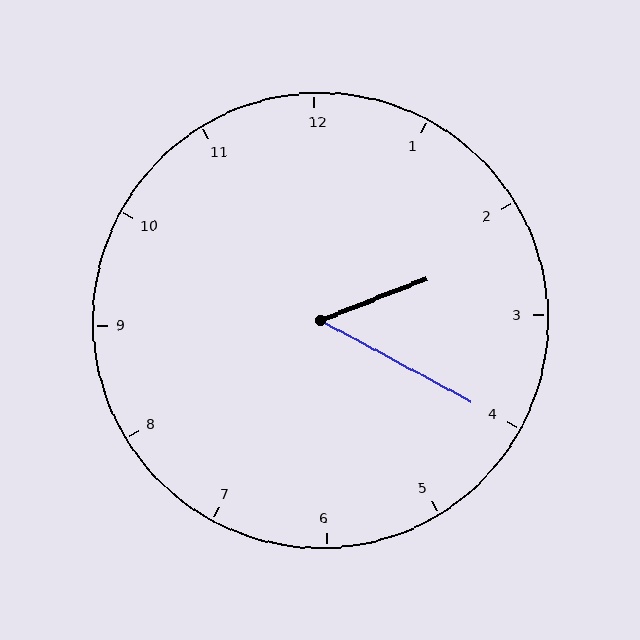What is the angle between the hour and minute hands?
Approximately 50 degrees.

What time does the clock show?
2:20.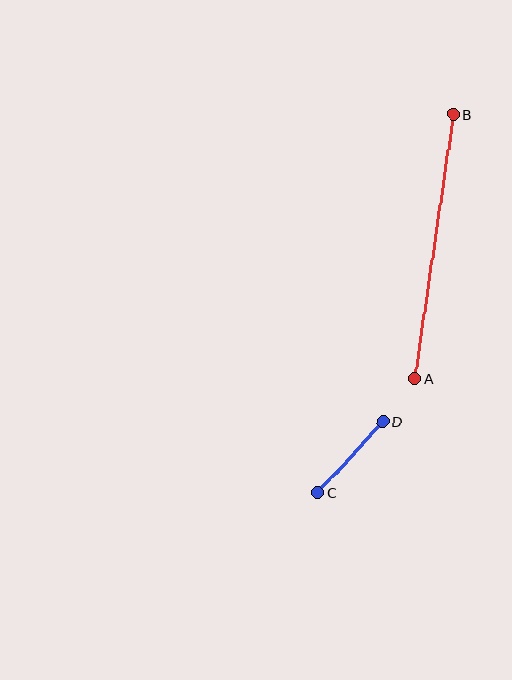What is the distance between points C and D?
The distance is approximately 96 pixels.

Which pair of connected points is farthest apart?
Points A and B are farthest apart.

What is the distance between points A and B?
The distance is approximately 268 pixels.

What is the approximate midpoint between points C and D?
The midpoint is at approximately (350, 457) pixels.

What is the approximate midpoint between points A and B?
The midpoint is at approximately (434, 246) pixels.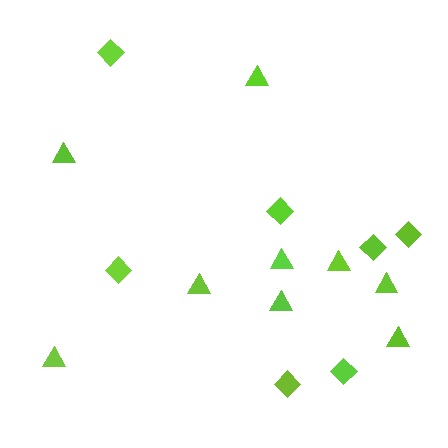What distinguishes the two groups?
There are 2 groups: one group of diamonds (7) and one group of triangles (9).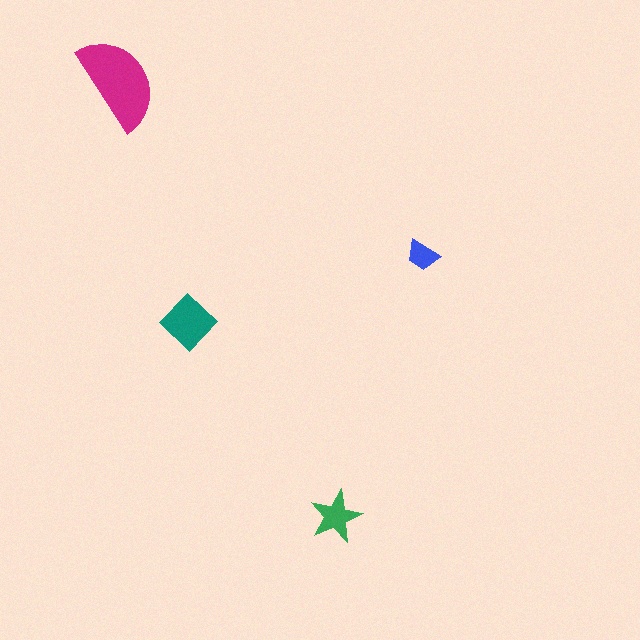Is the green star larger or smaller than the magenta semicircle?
Smaller.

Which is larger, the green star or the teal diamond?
The teal diamond.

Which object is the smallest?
The blue trapezoid.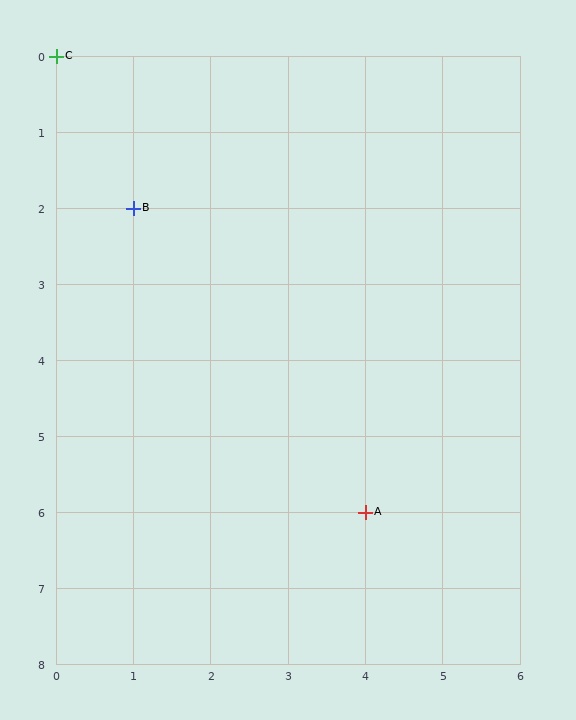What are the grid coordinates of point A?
Point A is at grid coordinates (4, 6).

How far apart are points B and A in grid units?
Points B and A are 3 columns and 4 rows apart (about 5.0 grid units diagonally).